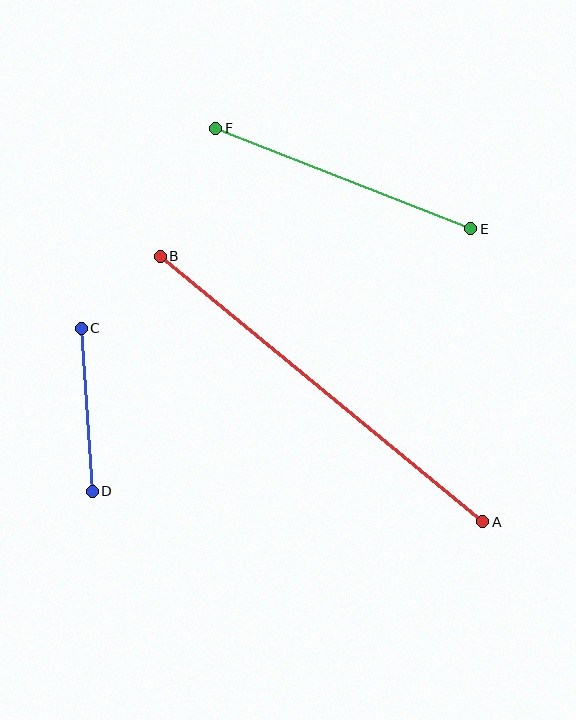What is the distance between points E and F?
The distance is approximately 274 pixels.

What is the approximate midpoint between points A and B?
The midpoint is at approximately (321, 389) pixels.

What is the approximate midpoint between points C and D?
The midpoint is at approximately (87, 410) pixels.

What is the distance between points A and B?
The distance is approximately 418 pixels.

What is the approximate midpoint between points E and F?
The midpoint is at approximately (343, 178) pixels.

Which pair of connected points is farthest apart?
Points A and B are farthest apart.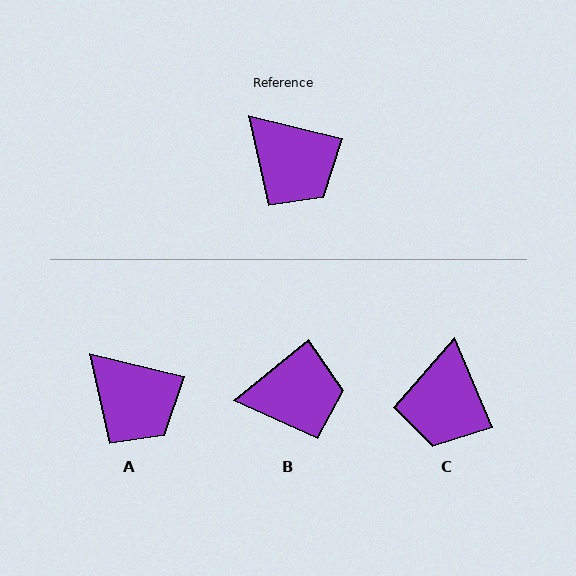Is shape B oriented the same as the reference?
No, it is off by about 53 degrees.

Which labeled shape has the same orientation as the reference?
A.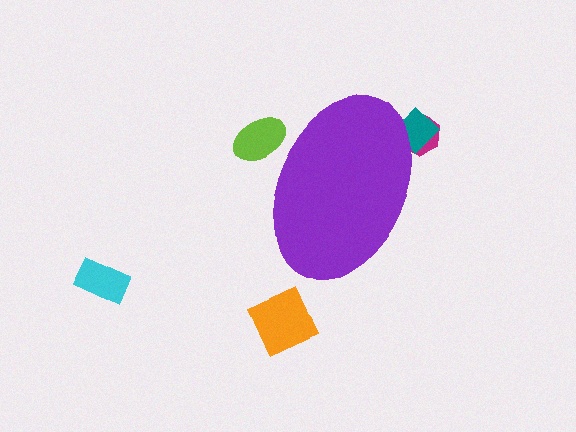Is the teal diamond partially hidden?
Yes, the teal diamond is partially hidden behind the purple ellipse.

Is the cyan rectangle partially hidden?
No, the cyan rectangle is fully visible.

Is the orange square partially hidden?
No, the orange square is fully visible.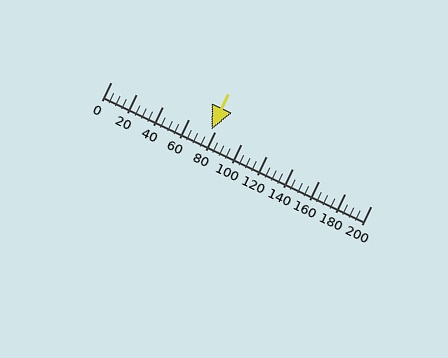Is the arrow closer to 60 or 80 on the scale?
The arrow is closer to 80.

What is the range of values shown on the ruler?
The ruler shows values from 0 to 200.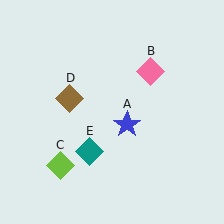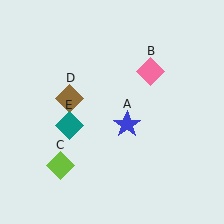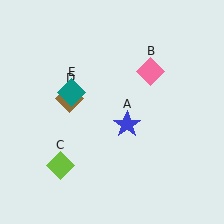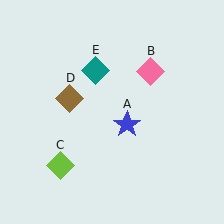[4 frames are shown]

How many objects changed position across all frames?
1 object changed position: teal diamond (object E).